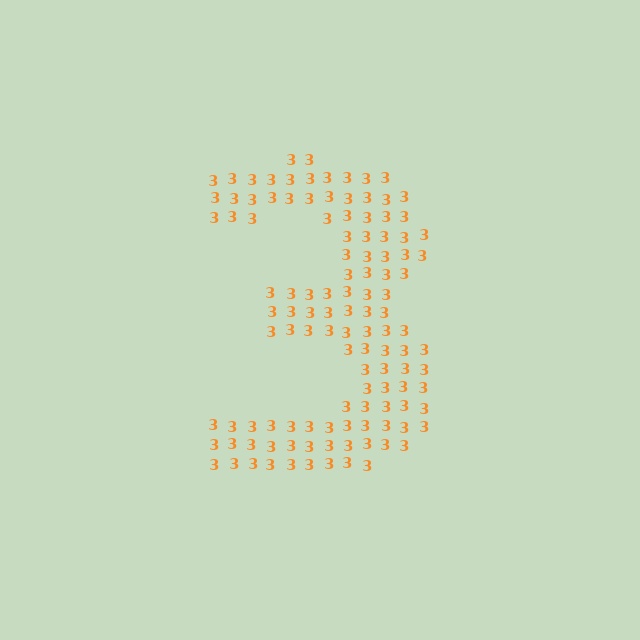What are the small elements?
The small elements are digit 3's.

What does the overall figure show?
The overall figure shows the digit 3.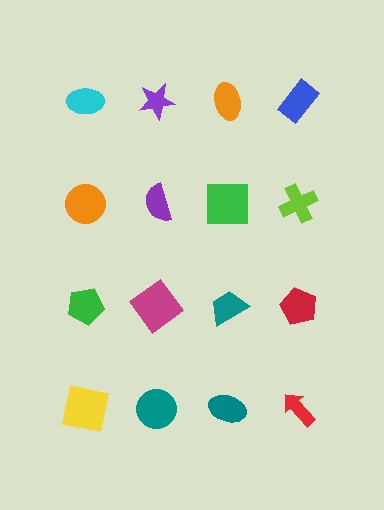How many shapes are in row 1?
4 shapes.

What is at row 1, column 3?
An orange ellipse.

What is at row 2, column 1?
An orange circle.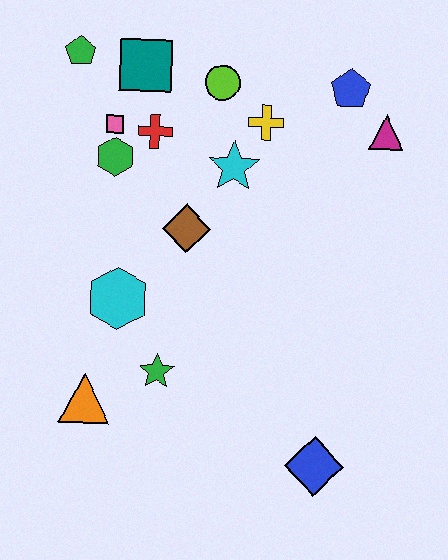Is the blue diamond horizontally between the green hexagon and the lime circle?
No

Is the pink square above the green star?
Yes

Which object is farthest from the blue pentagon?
The orange triangle is farthest from the blue pentagon.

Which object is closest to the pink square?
The green hexagon is closest to the pink square.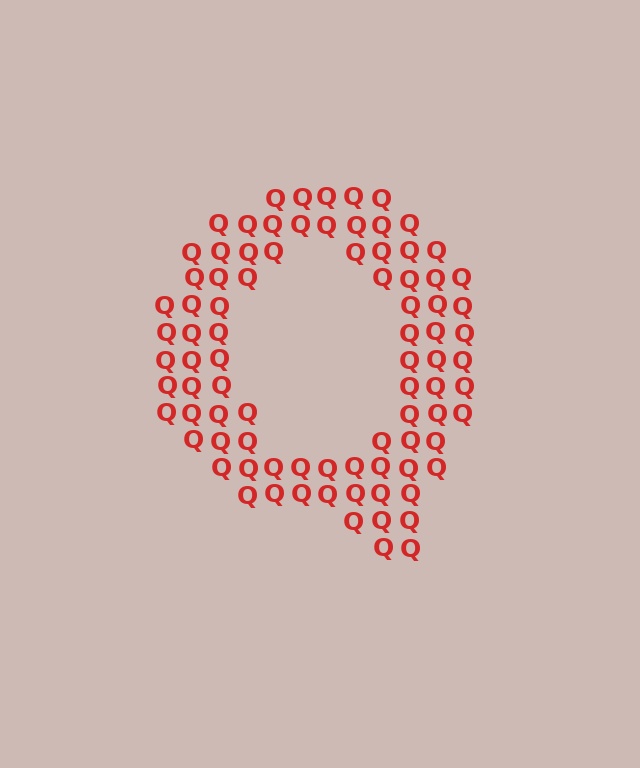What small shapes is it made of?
It is made of small letter Q's.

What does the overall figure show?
The overall figure shows the letter Q.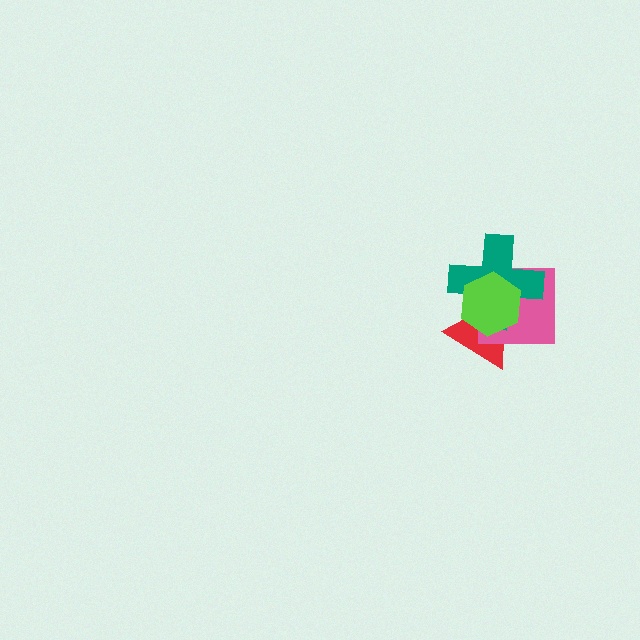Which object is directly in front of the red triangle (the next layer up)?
The pink square is directly in front of the red triangle.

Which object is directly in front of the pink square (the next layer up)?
The teal cross is directly in front of the pink square.